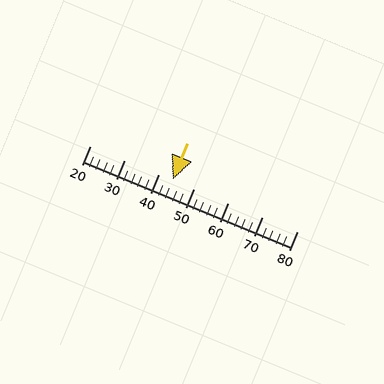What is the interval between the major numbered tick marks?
The major tick marks are spaced 10 units apart.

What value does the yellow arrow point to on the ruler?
The yellow arrow points to approximately 44.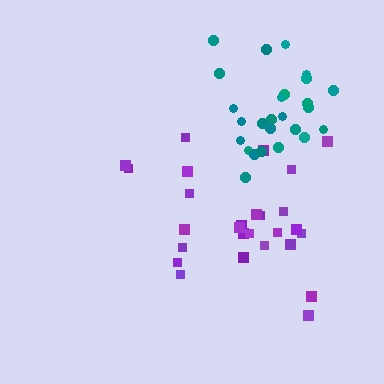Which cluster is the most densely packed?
Teal.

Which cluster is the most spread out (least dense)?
Purple.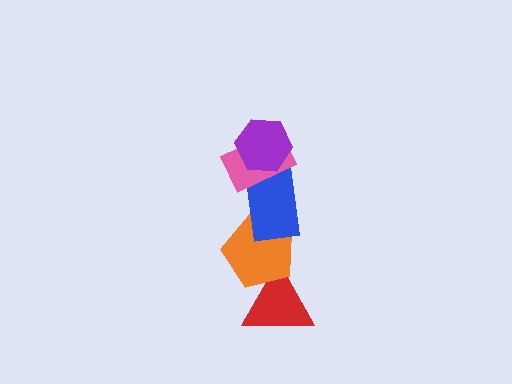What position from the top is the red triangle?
The red triangle is 5th from the top.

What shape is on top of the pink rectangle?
The purple hexagon is on top of the pink rectangle.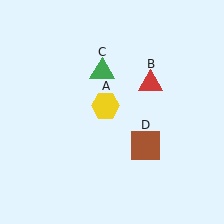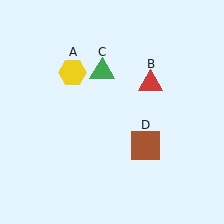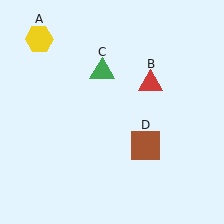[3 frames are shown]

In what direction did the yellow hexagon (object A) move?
The yellow hexagon (object A) moved up and to the left.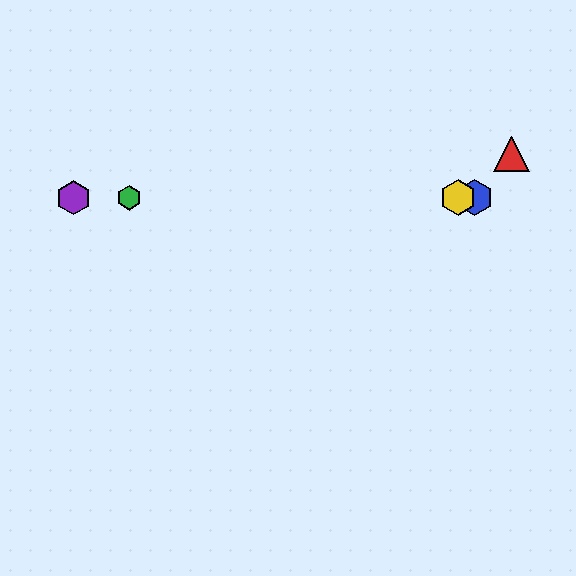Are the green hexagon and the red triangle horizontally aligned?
No, the green hexagon is at y≈198 and the red triangle is at y≈154.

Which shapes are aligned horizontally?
The blue hexagon, the green hexagon, the yellow hexagon, the purple hexagon are aligned horizontally.